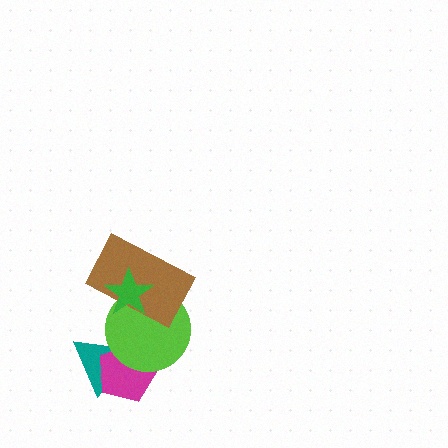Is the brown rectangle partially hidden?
Yes, it is partially covered by another shape.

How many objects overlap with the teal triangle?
2 objects overlap with the teal triangle.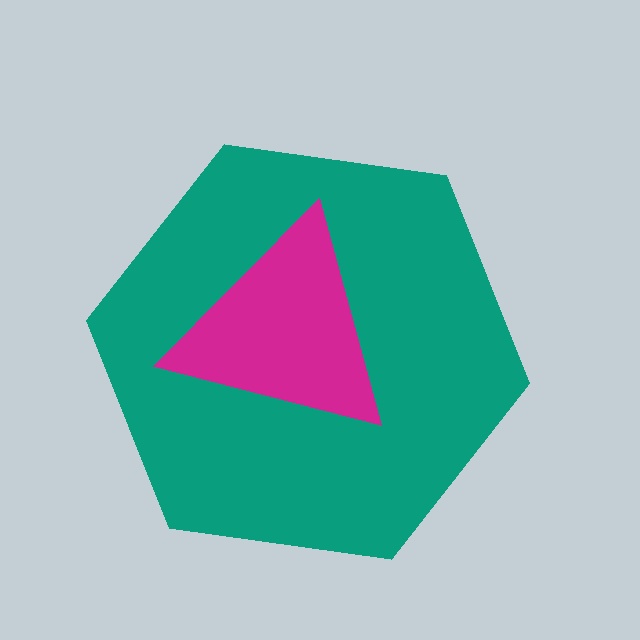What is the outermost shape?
The teal hexagon.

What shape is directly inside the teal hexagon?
The magenta triangle.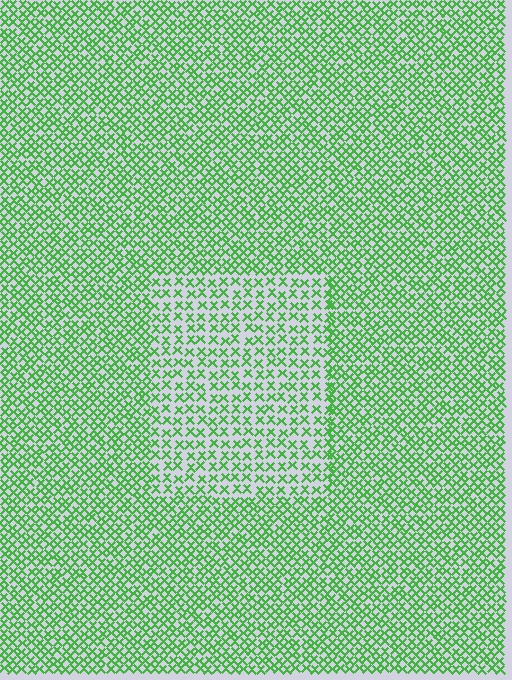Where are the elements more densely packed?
The elements are more densely packed outside the rectangle boundary.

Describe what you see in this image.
The image contains small green elements arranged at two different densities. A rectangle-shaped region is visible where the elements are less densely packed than the surrounding area.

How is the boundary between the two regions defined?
The boundary is defined by a change in element density (approximately 1.7x ratio). All elements are the same color, size, and shape.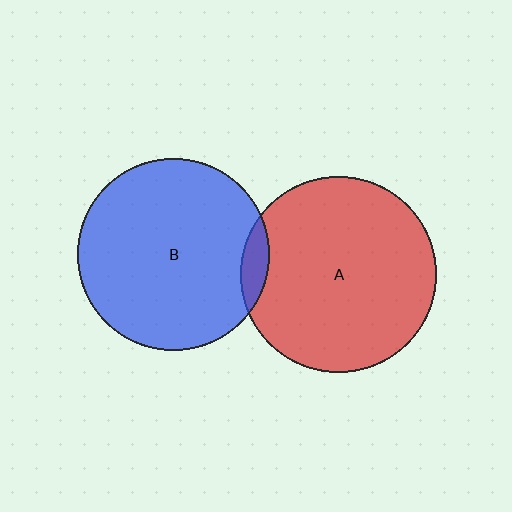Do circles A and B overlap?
Yes.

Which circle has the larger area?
Circle A (red).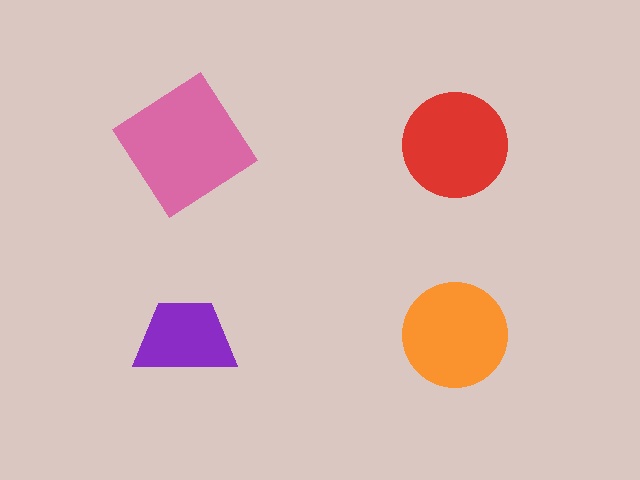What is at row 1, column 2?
A red circle.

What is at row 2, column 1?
A purple trapezoid.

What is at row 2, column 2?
An orange circle.